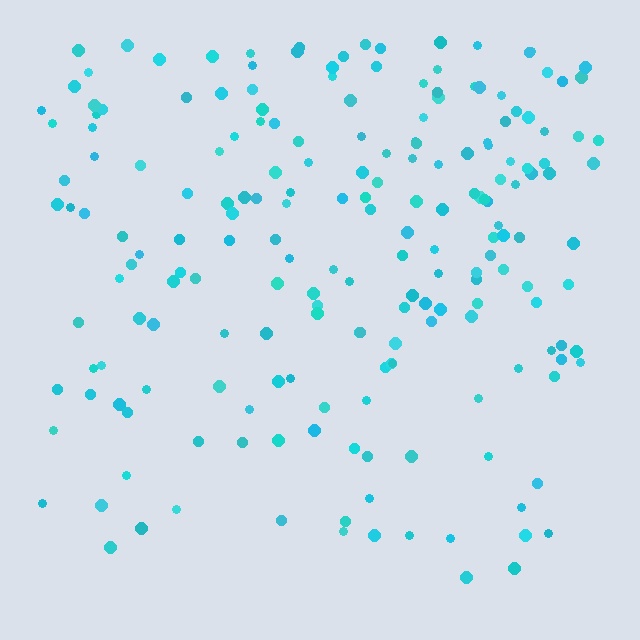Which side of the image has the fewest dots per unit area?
The bottom.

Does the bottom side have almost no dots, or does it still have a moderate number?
Still a moderate number, just noticeably fewer than the top.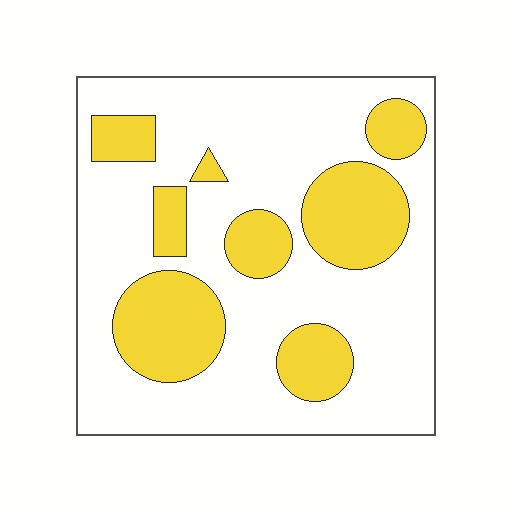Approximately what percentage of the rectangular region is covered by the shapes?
Approximately 30%.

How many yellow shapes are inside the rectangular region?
8.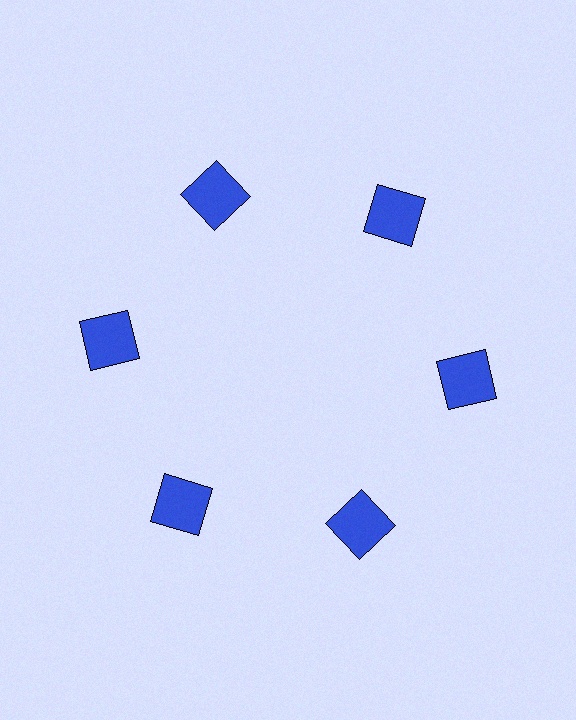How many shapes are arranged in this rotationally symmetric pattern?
There are 6 shapes, arranged in 6 groups of 1.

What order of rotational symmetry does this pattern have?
This pattern has 6-fold rotational symmetry.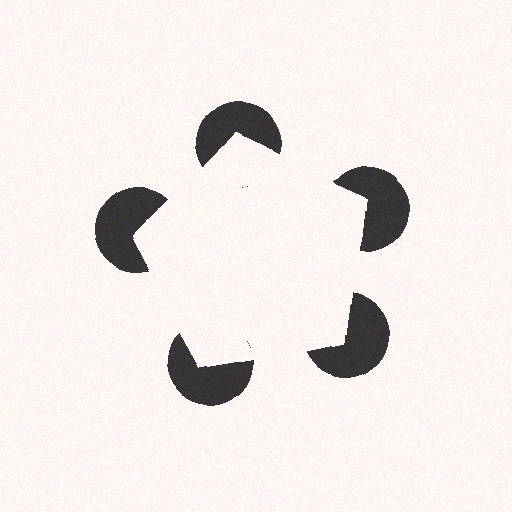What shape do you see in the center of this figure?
An illusory pentagon — its edges are inferred from the aligned wedge cuts in the pac-man discs, not physically drawn.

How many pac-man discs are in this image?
There are 5 — one at each vertex of the illusory pentagon.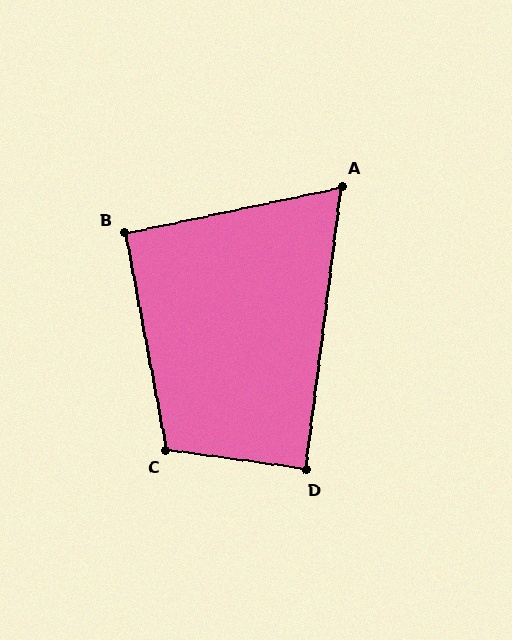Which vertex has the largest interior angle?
C, at approximately 109 degrees.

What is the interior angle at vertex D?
Approximately 89 degrees (approximately right).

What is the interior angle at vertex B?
Approximately 91 degrees (approximately right).